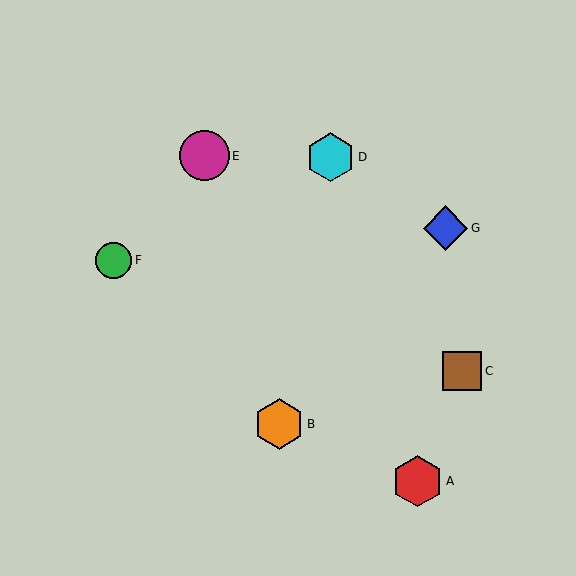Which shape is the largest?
The red hexagon (labeled A) is the largest.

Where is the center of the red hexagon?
The center of the red hexagon is at (418, 481).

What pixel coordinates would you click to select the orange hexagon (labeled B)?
Click at (279, 424) to select the orange hexagon B.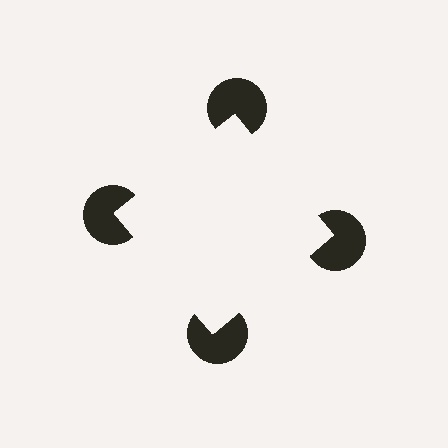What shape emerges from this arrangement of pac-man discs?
An illusory square — its edges are inferred from the aligned wedge cuts in the pac-man discs, not physically drawn.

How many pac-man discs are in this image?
There are 4 — one at each vertex of the illusory square.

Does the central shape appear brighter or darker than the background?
It typically appears slightly brighter than the background, even though no actual brightness change is drawn.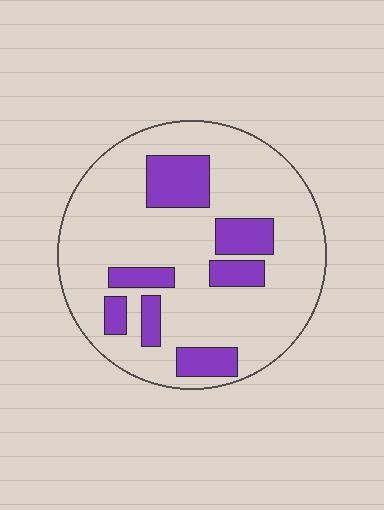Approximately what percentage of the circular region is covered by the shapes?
Approximately 20%.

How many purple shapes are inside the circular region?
7.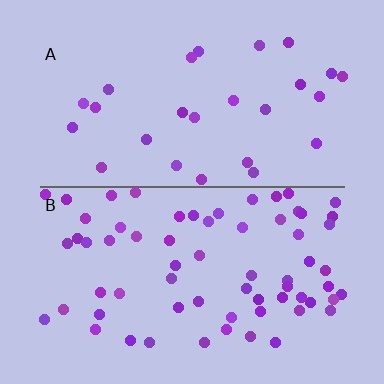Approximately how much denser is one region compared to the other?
Approximately 2.5× — region B over region A.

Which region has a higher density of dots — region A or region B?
B (the bottom).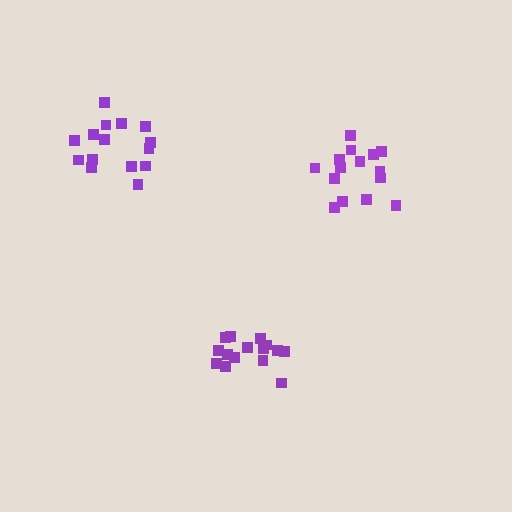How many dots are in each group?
Group 1: 15 dots, Group 2: 15 dots, Group 3: 15 dots (45 total).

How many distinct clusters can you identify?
There are 3 distinct clusters.